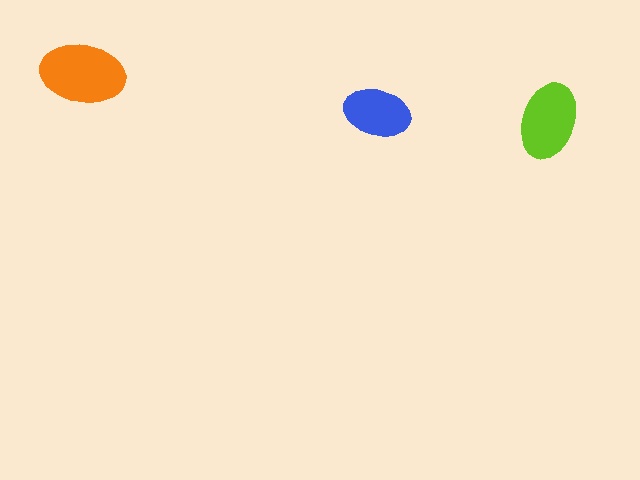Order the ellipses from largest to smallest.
the orange one, the lime one, the blue one.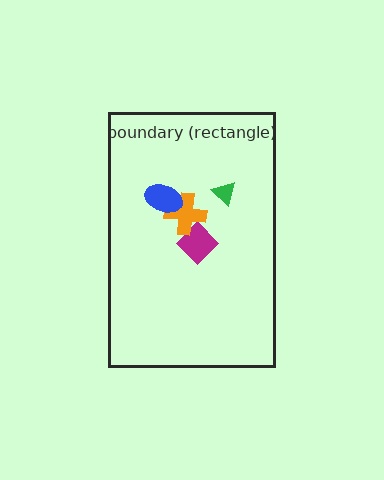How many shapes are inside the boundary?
4 inside, 0 outside.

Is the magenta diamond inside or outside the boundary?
Inside.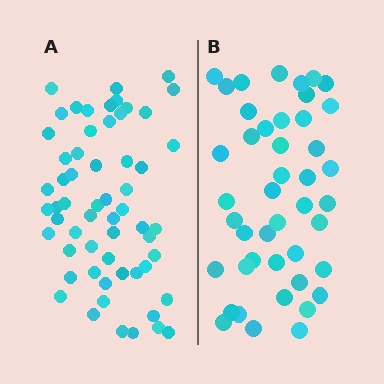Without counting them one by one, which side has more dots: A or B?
Region A (the left region) has more dots.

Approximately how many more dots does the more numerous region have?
Region A has approximately 15 more dots than region B.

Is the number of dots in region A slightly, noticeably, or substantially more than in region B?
Region A has noticeably more, but not dramatically so. The ratio is roughly 1.3 to 1.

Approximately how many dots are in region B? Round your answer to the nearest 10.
About 40 dots. (The exact count is 44, which rounds to 40.)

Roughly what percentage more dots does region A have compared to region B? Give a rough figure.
About 35% more.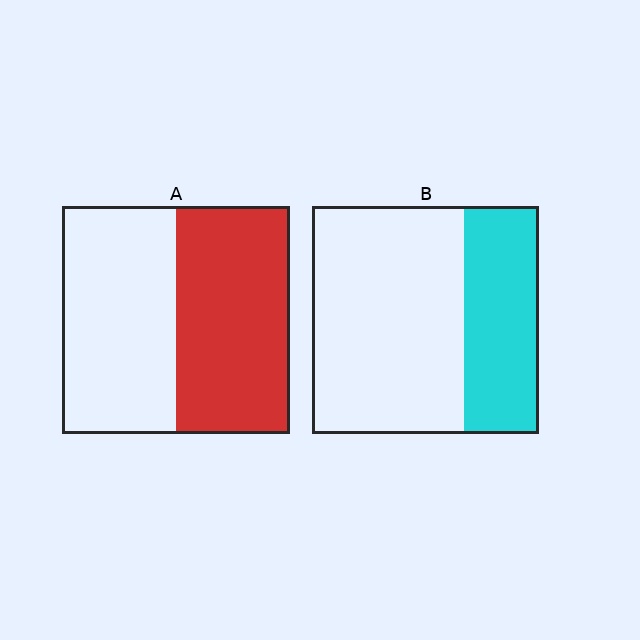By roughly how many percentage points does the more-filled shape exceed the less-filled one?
By roughly 15 percentage points (A over B).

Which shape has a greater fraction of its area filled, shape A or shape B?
Shape A.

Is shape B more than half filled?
No.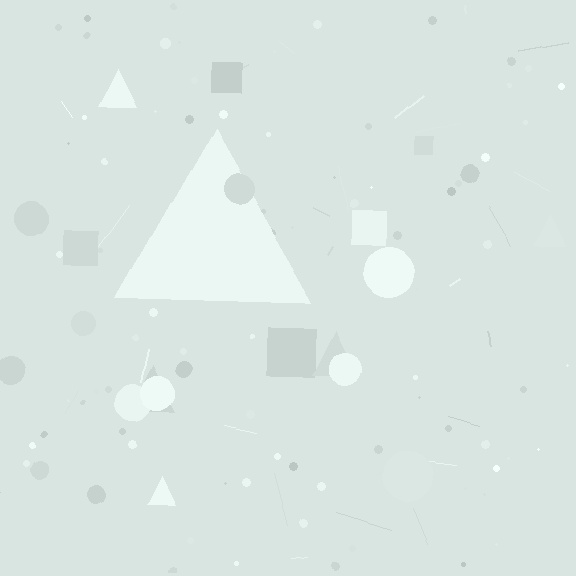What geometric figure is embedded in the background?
A triangle is embedded in the background.